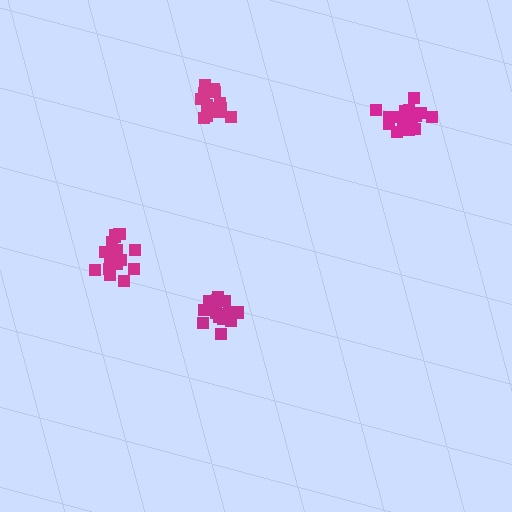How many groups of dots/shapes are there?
There are 4 groups.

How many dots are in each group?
Group 1: 16 dots, Group 2: 16 dots, Group 3: 18 dots, Group 4: 17 dots (67 total).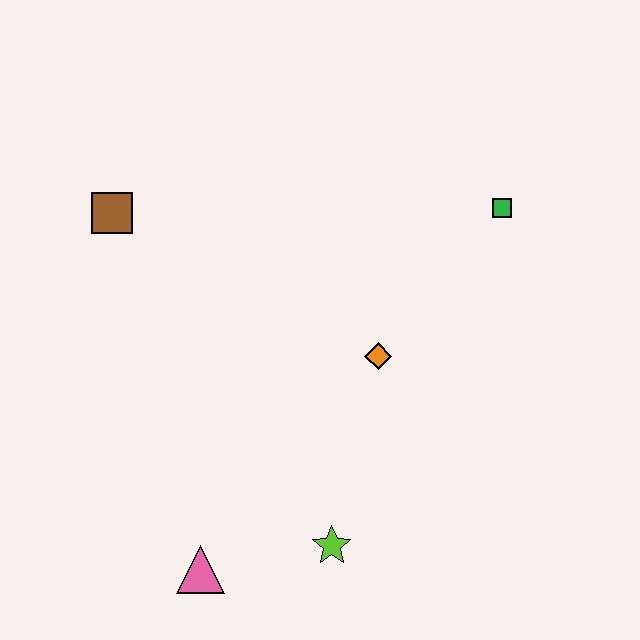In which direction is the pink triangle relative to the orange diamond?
The pink triangle is below the orange diamond.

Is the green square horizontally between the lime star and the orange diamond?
No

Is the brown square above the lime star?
Yes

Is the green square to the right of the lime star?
Yes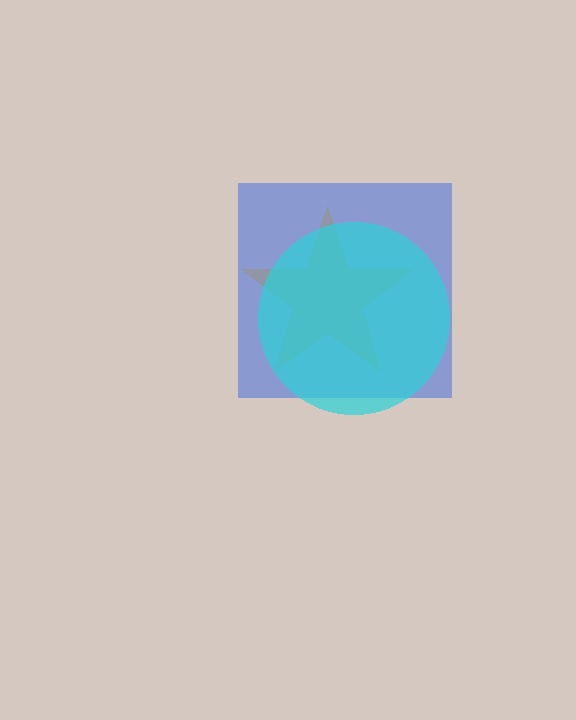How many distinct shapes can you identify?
There are 3 distinct shapes: a yellow star, a blue square, a cyan circle.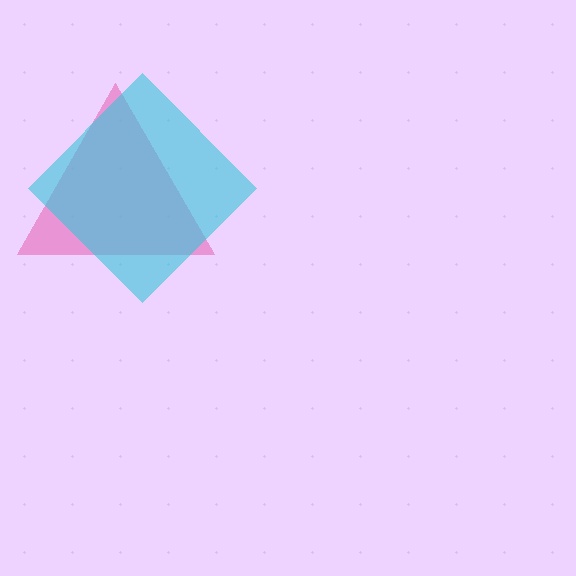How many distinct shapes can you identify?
There are 2 distinct shapes: a pink triangle, a cyan diamond.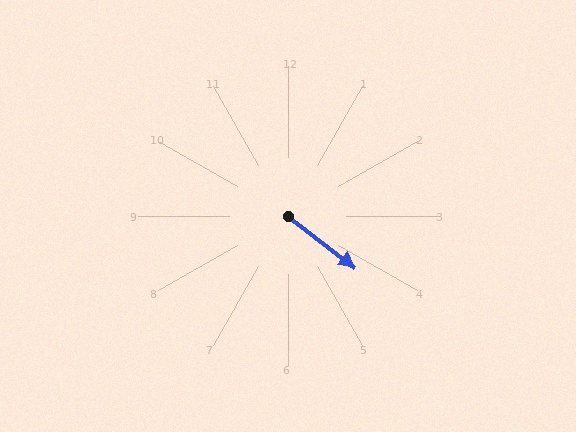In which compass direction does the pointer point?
Southeast.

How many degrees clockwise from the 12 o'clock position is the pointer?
Approximately 128 degrees.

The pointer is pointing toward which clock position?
Roughly 4 o'clock.